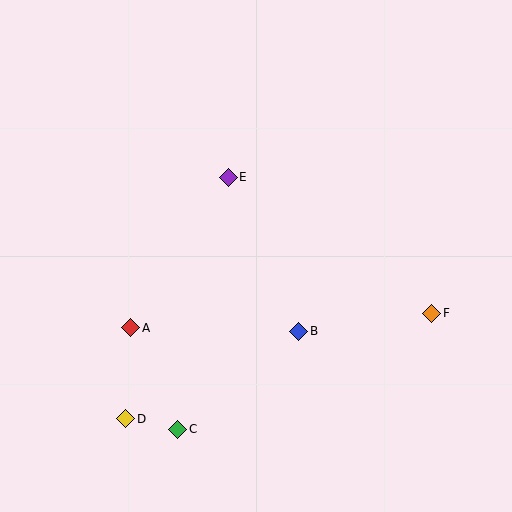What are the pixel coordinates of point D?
Point D is at (125, 418).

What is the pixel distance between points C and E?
The distance between C and E is 257 pixels.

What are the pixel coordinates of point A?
Point A is at (131, 328).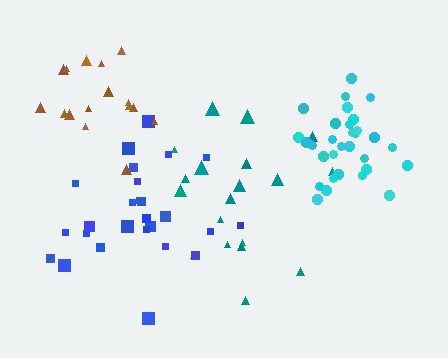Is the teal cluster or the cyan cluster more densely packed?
Cyan.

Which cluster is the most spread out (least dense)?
Teal.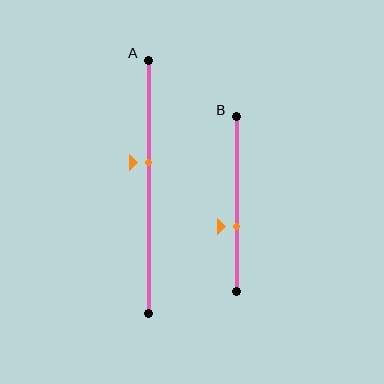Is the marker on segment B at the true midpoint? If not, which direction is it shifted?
No, the marker on segment B is shifted downward by about 13% of the segment length.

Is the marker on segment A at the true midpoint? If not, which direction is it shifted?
No, the marker on segment A is shifted upward by about 9% of the segment length.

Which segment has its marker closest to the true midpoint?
Segment A has its marker closest to the true midpoint.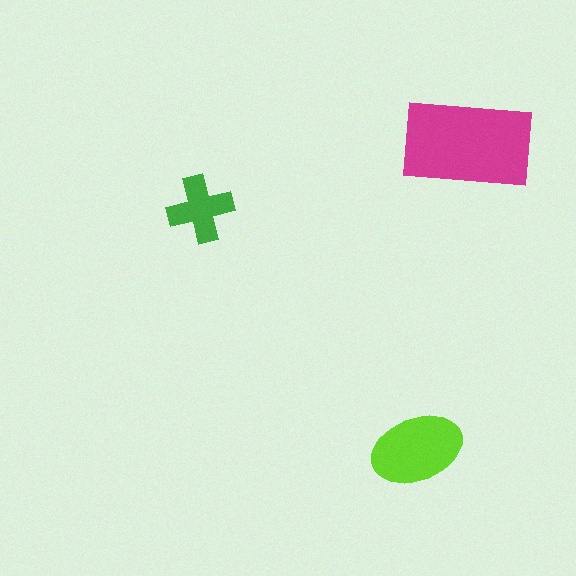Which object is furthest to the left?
The green cross is leftmost.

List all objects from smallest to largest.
The green cross, the lime ellipse, the magenta rectangle.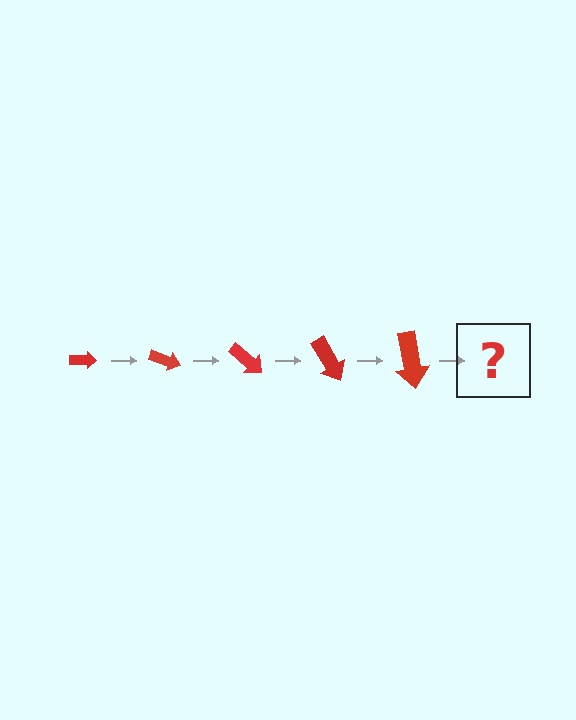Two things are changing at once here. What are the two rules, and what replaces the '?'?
The two rules are that the arrow grows larger each step and it rotates 20 degrees each step. The '?' should be an arrow, larger than the previous one and rotated 100 degrees from the start.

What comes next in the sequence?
The next element should be an arrow, larger than the previous one and rotated 100 degrees from the start.